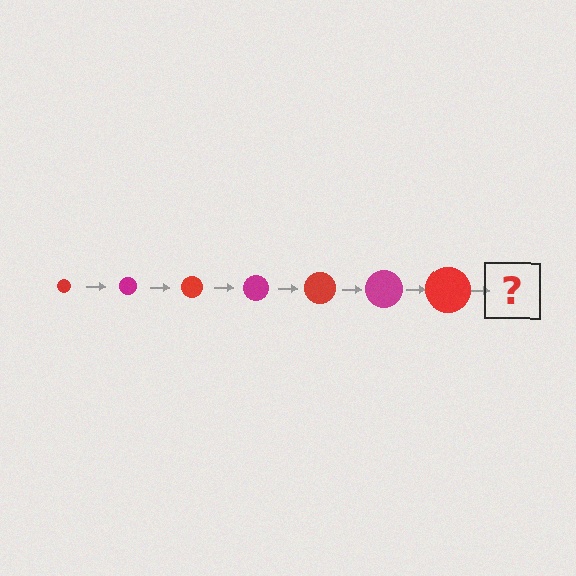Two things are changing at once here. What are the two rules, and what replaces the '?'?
The two rules are that the circle grows larger each step and the color cycles through red and magenta. The '?' should be a magenta circle, larger than the previous one.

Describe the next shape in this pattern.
It should be a magenta circle, larger than the previous one.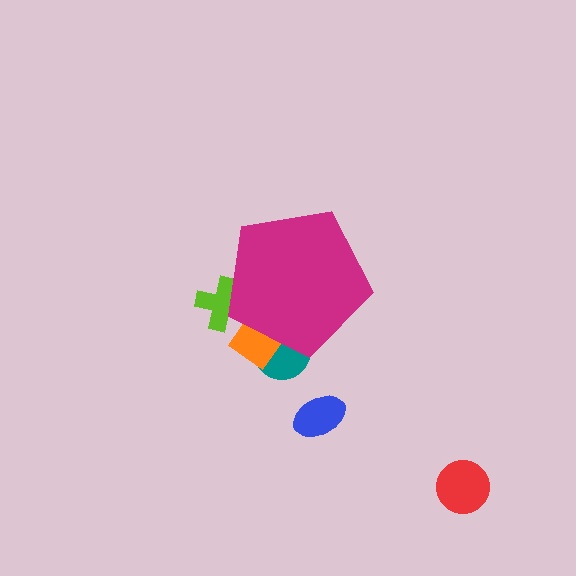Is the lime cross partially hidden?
Yes, the lime cross is partially hidden behind the magenta pentagon.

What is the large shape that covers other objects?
A magenta pentagon.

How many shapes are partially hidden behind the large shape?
3 shapes are partially hidden.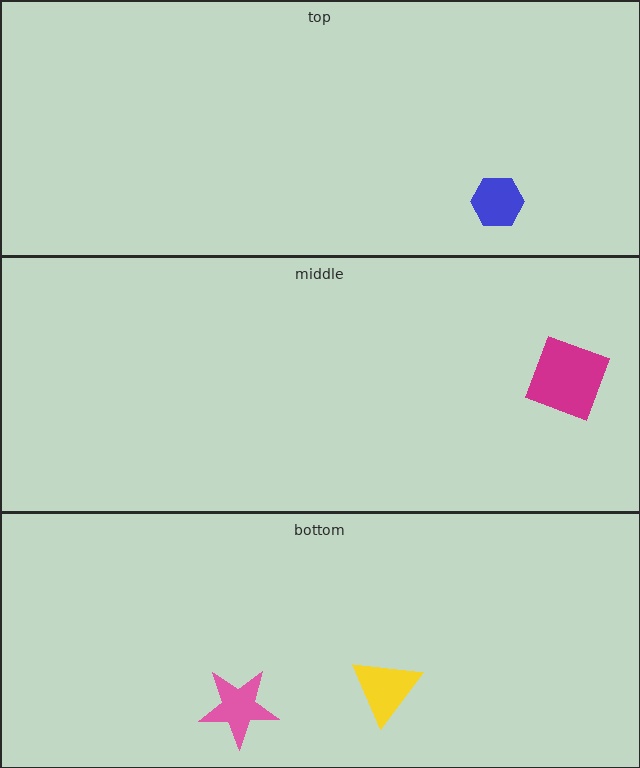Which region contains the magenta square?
The middle region.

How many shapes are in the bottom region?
2.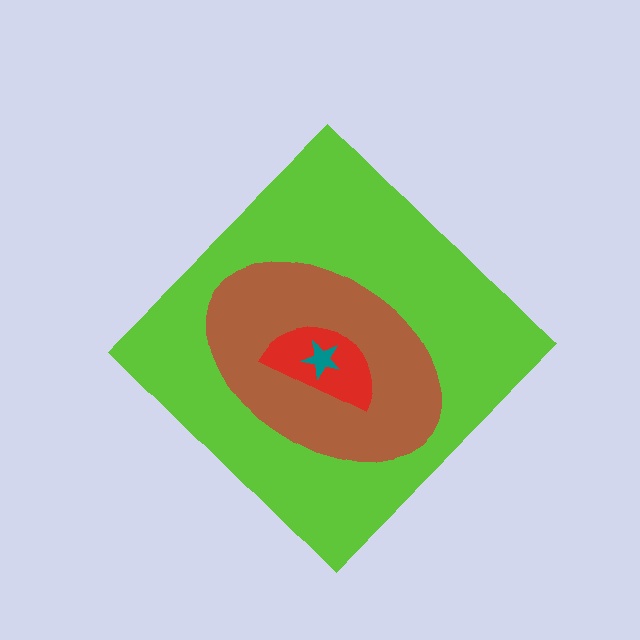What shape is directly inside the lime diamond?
The brown ellipse.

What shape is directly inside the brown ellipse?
The red semicircle.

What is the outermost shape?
The lime diamond.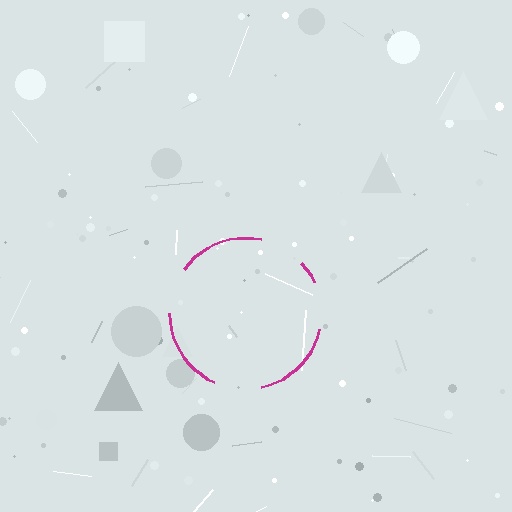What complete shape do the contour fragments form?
The contour fragments form a circle.